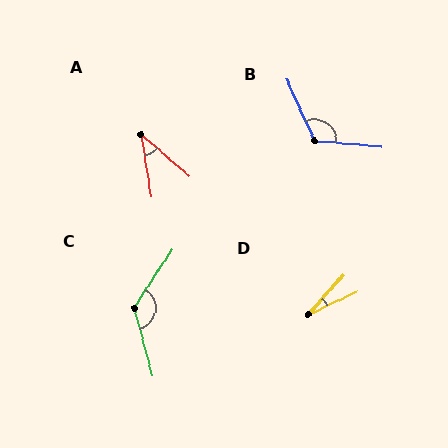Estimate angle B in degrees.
Approximately 119 degrees.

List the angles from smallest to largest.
D (24°), A (40°), B (119°), C (132°).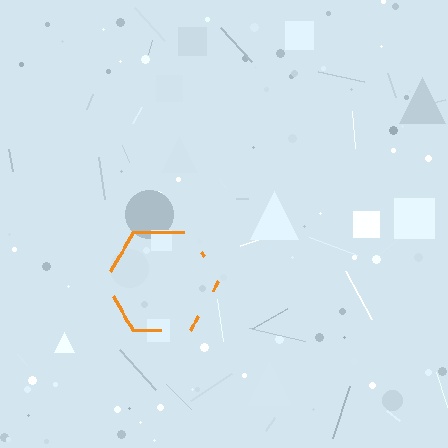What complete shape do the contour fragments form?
The contour fragments form a hexagon.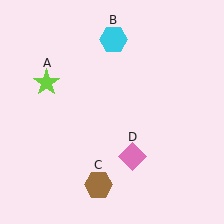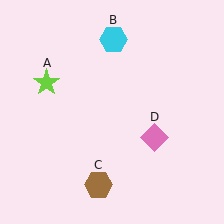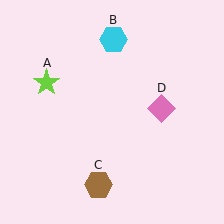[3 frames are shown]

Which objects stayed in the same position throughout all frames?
Lime star (object A) and cyan hexagon (object B) and brown hexagon (object C) remained stationary.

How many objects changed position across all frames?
1 object changed position: pink diamond (object D).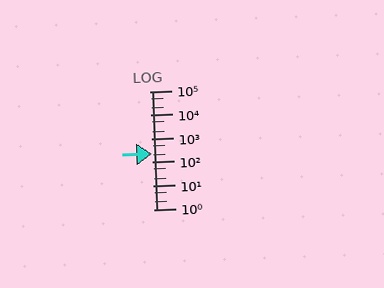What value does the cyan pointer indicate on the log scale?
The pointer indicates approximately 230.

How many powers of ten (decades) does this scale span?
The scale spans 5 decades, from 1 to 100000.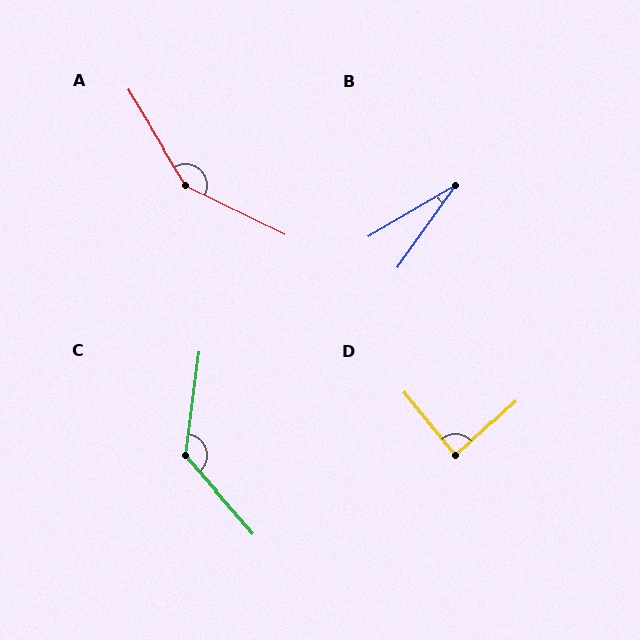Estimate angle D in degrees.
Approximately 87 degrees.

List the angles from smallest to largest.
B (24°), D (87°), C (131°), A (147°).